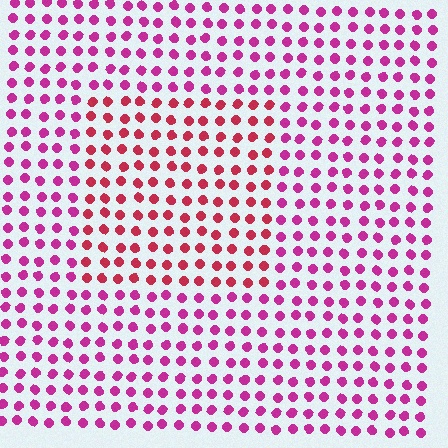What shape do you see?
I see a rectangle.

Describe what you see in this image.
The image is filled with small magenta elements in a uniform arrangement. A rectangle-shaped region is visible where the elements are tinted to a slightly different hue, forming a subtle color boundary.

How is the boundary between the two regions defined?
The boundary is defined purely by a slight shift in hue (about 31 degrees). Spacing, size, and orientation are identical on both sides.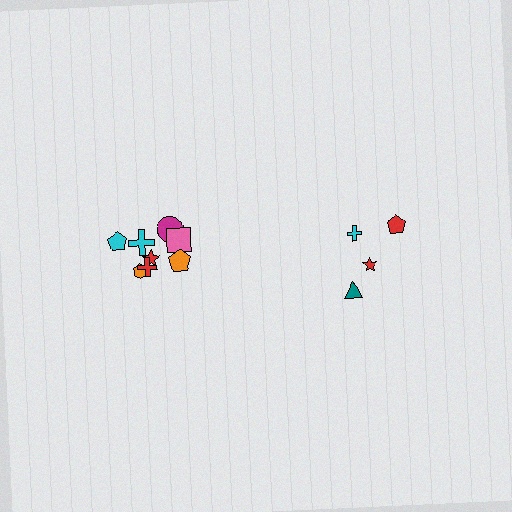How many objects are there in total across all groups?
There are 12 objects.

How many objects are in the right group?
There are 4 objects.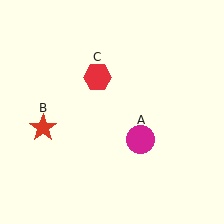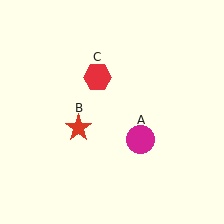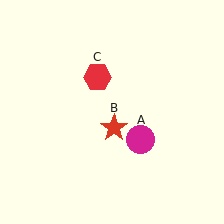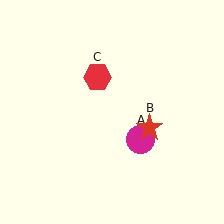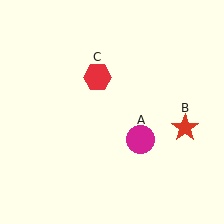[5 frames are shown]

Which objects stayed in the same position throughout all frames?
Magenta circle (object A) and red hexagon (object C) remained stationary.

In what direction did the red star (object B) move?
The red star (object B) moved right.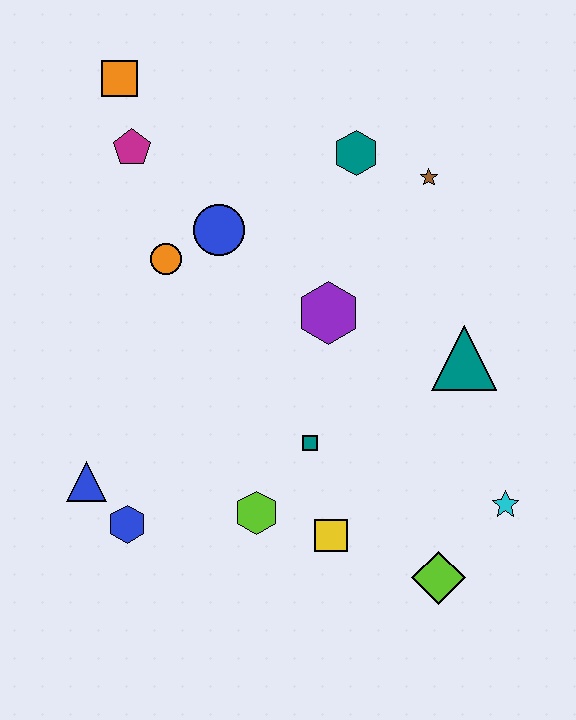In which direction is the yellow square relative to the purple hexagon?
The yellow square is below the purple hexagon.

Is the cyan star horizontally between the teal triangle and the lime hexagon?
No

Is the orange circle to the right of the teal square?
No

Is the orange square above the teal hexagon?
Yes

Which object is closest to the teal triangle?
The purple hexagon is closest to the teal triangle.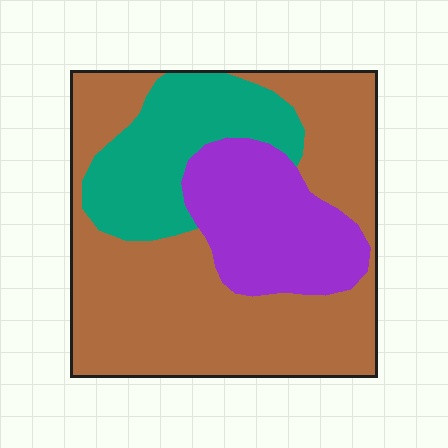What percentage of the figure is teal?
Teal takes up about one fifth (1/5) of the figure.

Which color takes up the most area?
Brown, at roughly 55%.